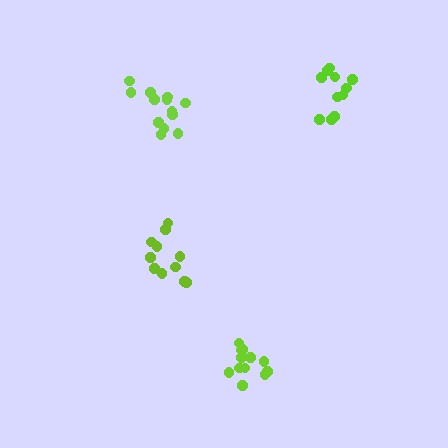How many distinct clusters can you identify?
There are 4 distinct clusters.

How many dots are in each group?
Group 1: 12 dots, Group 2: 11 dots, Group 3: 11 dots, Group 4: 13 dots (47 total).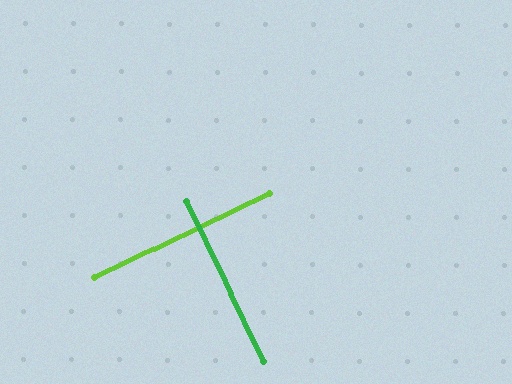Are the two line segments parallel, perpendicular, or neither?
Perpendicular — they meet at approximately 90°.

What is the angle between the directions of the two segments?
Approximately 90 degrees.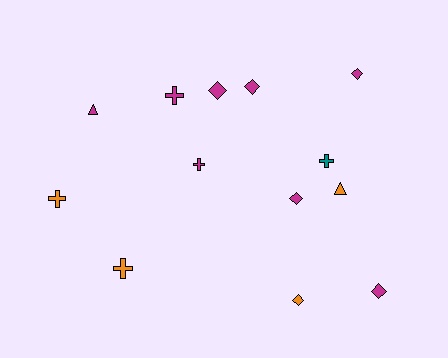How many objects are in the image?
There are 13 objects.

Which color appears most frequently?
Magenta, with 8 objects.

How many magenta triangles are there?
There is 1 magenta triangle.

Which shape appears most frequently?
Diamond, with 6 objects.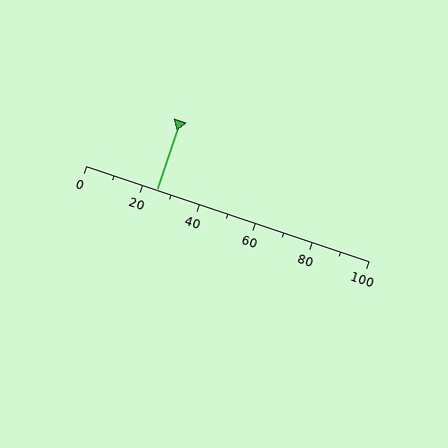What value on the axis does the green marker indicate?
The marker indicates approximately 25.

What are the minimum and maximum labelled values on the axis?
The axis runs from 0 to 100.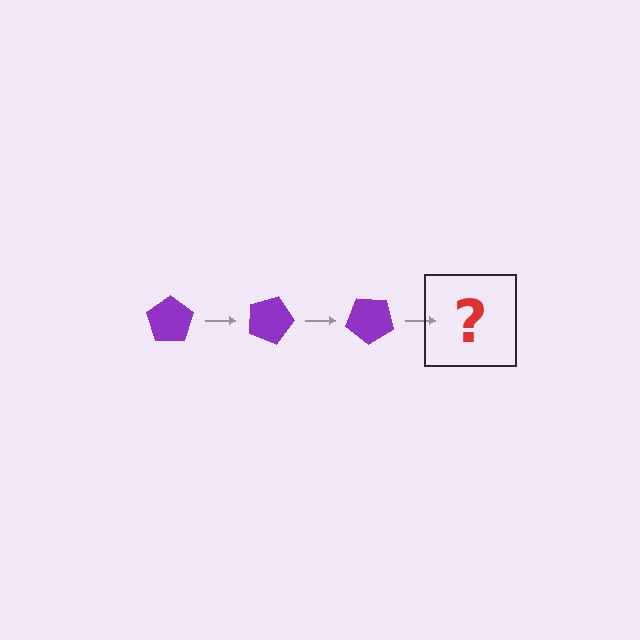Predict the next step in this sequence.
The next step is a purple pentagon rotated 60 degrees.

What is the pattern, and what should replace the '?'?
The pattern is that the pentagon rotates 20 degrees each step. The '?' should be a purple pentagon rotated 60 degrees.